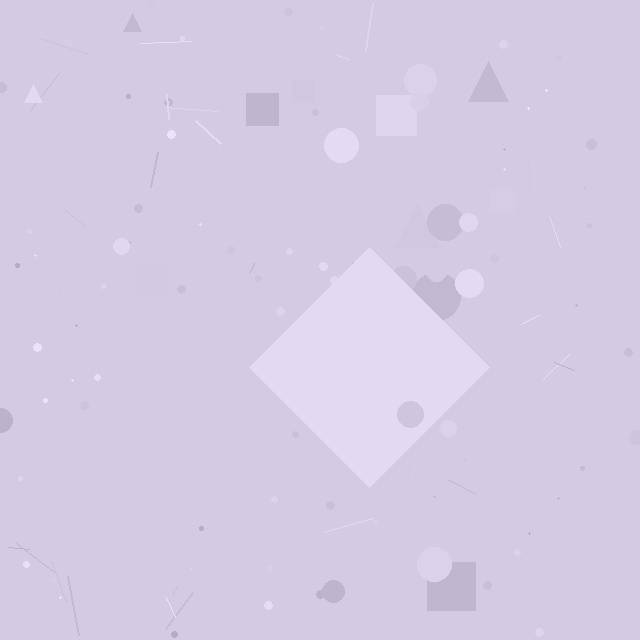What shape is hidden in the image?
A diamond is hidden in the image.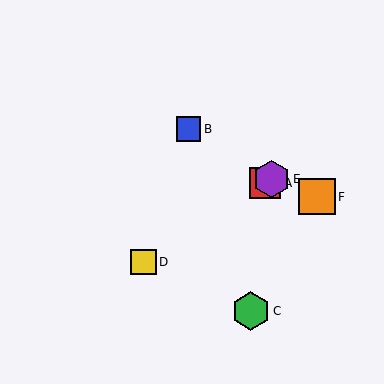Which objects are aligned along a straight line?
Objects A, D, E are aligned along a straight line.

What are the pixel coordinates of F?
Object F is at (317, 197).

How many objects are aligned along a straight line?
3 objects (A, D, E) are aligned along a straight line.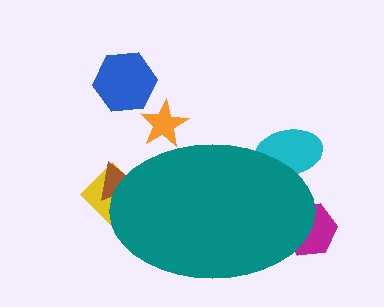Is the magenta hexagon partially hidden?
Yes, the magenta hexagon is partially hidden behind the teal ellipse.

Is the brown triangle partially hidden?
Yes, the brown triangle is partially hidden behind the teal ellipse.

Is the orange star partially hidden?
Yes, the orange star is partially hidden behind the teal ellipse.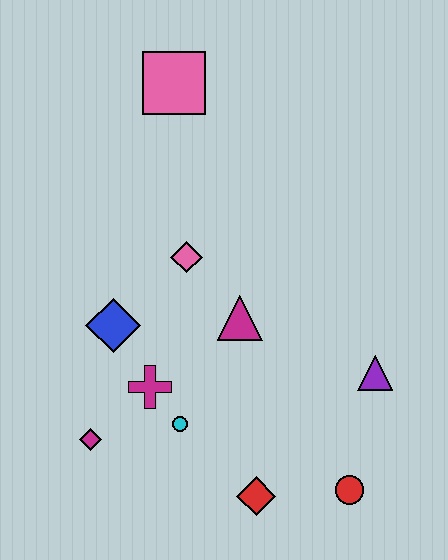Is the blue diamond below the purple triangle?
No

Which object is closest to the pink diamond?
The magenta triangle is closest to the pink diamond.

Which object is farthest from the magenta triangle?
The pink square is farthest from the magenta triangle.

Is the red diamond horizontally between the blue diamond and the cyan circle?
No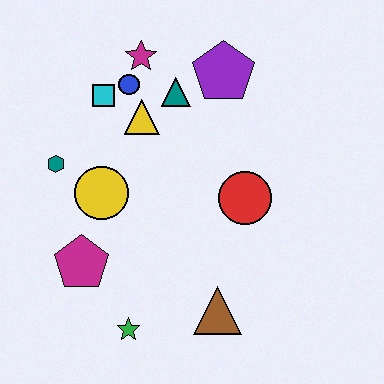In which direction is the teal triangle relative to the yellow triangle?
The teal triangle is to the right of the yellow triangle.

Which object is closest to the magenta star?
The blue circle is closest to the magenta star.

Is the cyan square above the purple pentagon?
No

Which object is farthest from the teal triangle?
The green star is farthest from the teal triangle.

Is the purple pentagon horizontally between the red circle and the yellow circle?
Yes